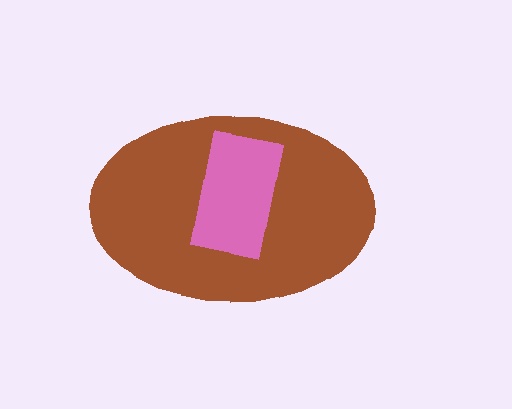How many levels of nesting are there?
2.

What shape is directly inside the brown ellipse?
The pink rectangle.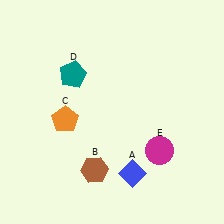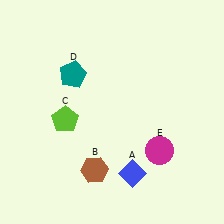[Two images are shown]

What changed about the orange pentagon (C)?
In Image 1, C is orange. In Image 2, it changed to lime.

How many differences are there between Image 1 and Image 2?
There is 1 difference between the two images.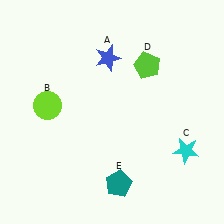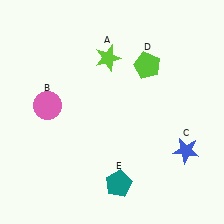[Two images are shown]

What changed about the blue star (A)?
In Image 1, A is blue. In Image 2, it changed to lime.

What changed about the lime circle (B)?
In Image 1, B is lime. In Image 2, it changed to pink.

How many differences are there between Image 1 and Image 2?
There are 3 differences between the two images.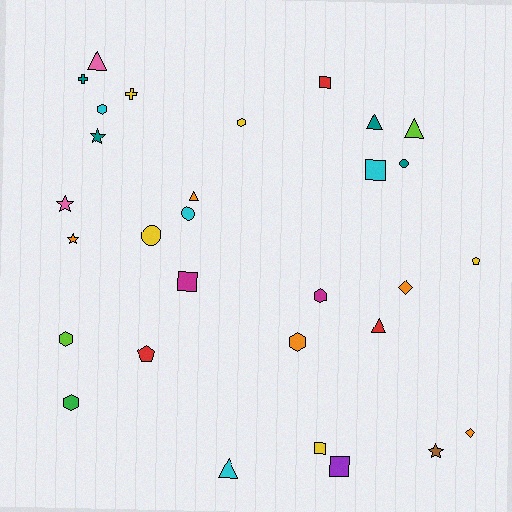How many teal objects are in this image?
There are 4 teal objects.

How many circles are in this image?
There are 3 circles.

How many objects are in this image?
There are 30 objects.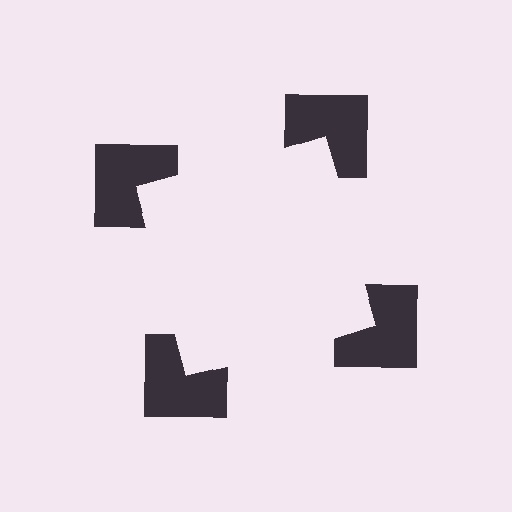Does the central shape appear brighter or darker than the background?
It typically appears slightly brighter than the background, even though no actual brightness change is drawn.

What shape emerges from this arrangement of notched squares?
An illusory square — its edges are inferred from the aligned wedge cuts in the notched squares, not physically drawn.